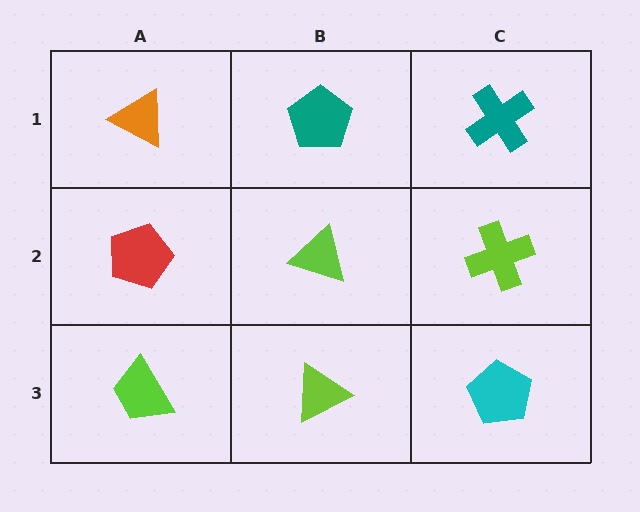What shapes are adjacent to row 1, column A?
A red pentagon (row 2, column A), a teal pentagon (row 1, column B).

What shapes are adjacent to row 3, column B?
A lime triangle (row 2, column B), a lime trapezoid (row 3, column A), a cyan pentagon (row 3, column C).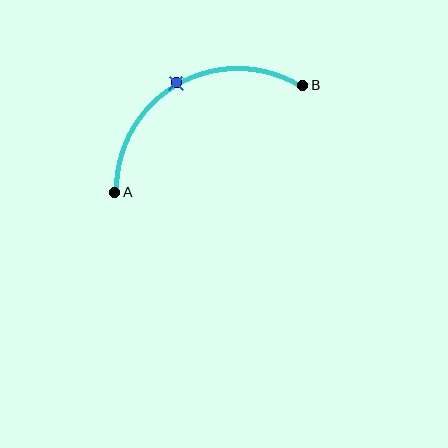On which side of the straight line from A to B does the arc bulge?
The arc bulges above the straight line connecting A and B.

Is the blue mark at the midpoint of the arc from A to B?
Yes. The blue mark lies on the arc at equal arc-length from both A and B — it is the arc midpoint.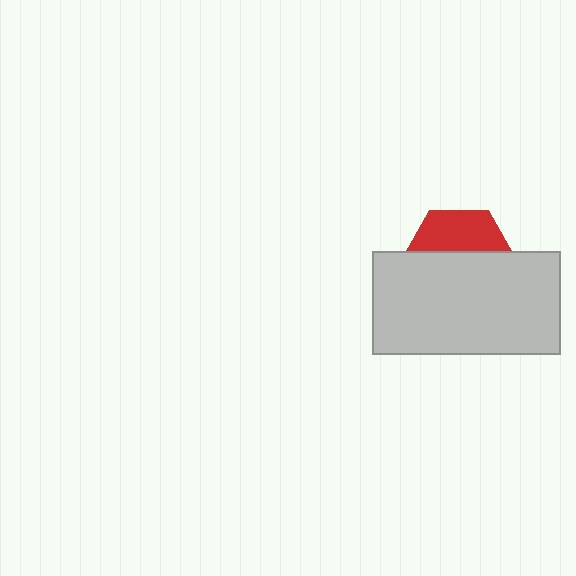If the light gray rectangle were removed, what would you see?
You would see the complete red hexagon.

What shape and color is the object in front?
The object in front is a light gray rectangle.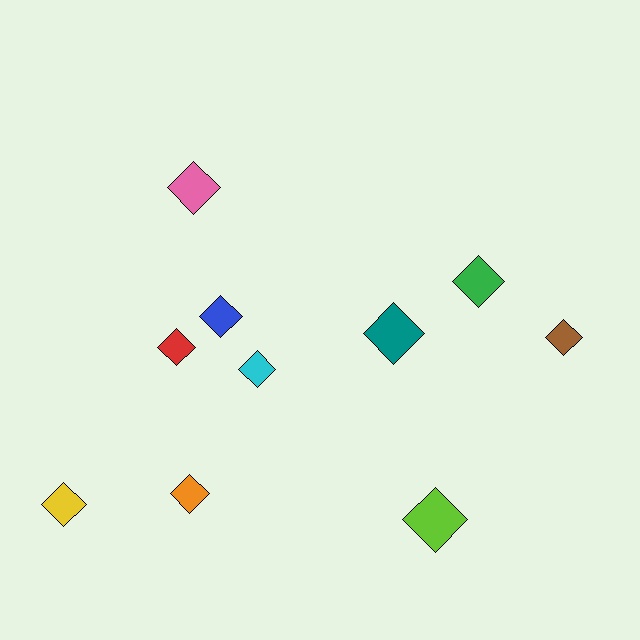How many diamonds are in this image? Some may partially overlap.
There are 10 diamonds.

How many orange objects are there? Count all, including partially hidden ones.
There is 1 orange object.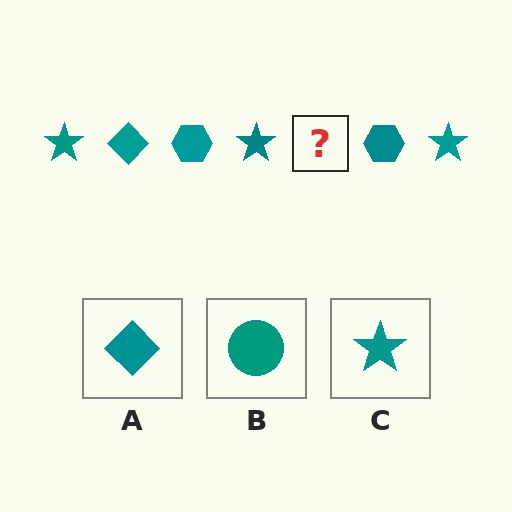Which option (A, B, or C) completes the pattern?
A.